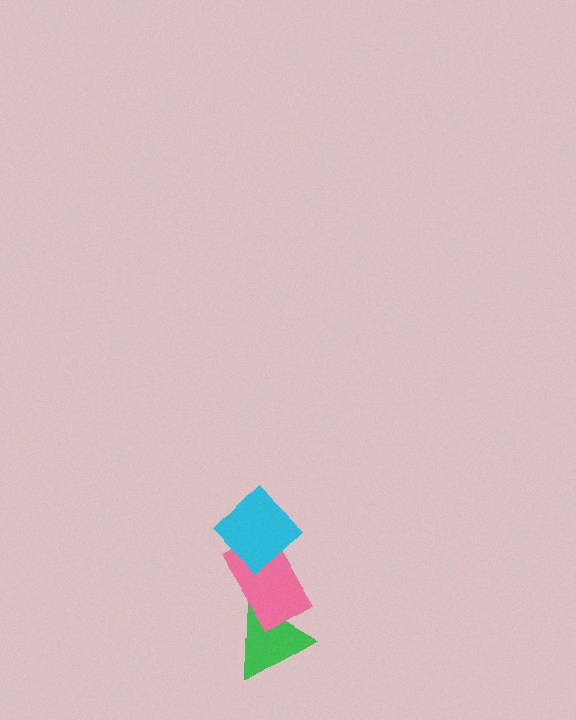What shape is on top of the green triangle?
The pink rectangle is on top of the green triangle.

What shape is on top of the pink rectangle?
The cyan diamond is on top of the pink rectangle.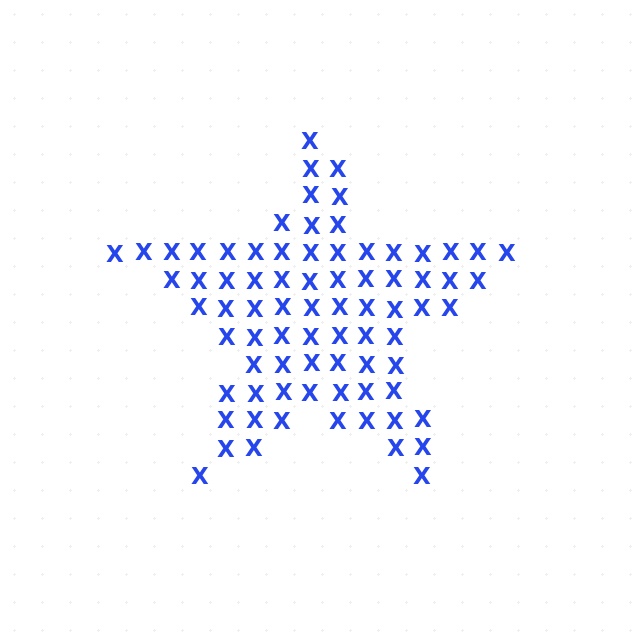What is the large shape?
The large shape is a star.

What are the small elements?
The small elements are letter X's.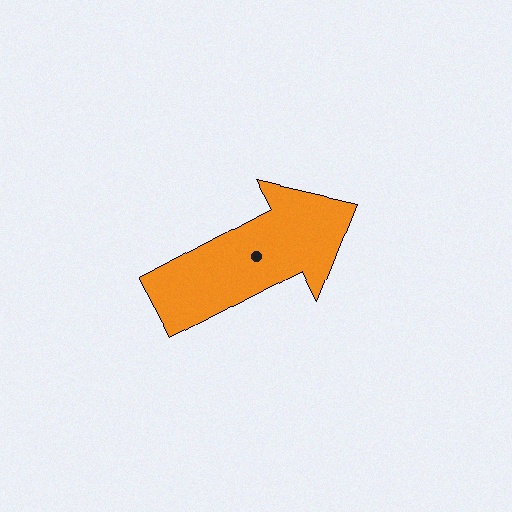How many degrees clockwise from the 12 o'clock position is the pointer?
Approximately 62 degrees.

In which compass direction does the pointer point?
Northeast.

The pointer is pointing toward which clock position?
Roughly 2 o'clock.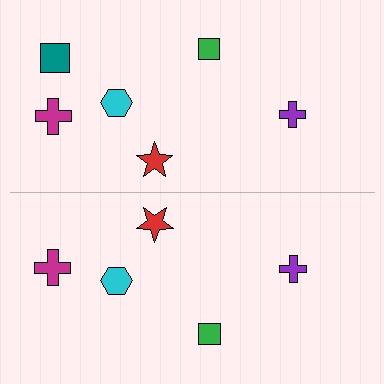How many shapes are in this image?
There are 11 shapes in this image.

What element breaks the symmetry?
A teal square is missing from the bottom side.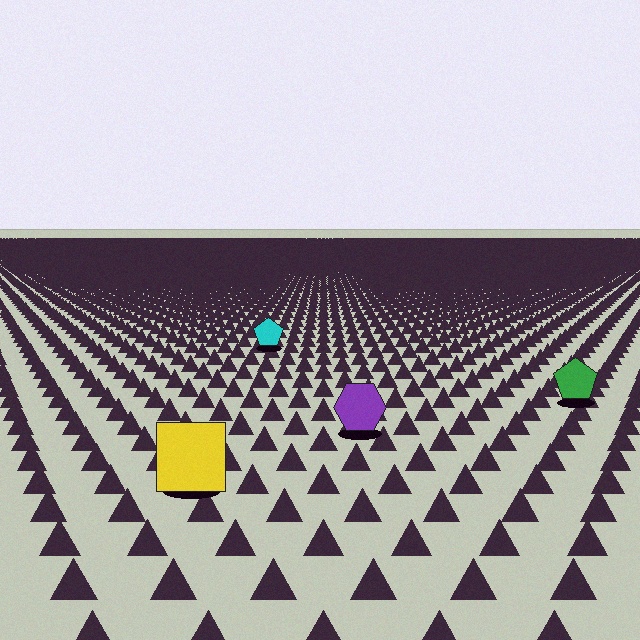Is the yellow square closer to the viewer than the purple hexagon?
Yes. The yellow square is closer — you can tell from the texture gradient: the ground texture is coarser near it.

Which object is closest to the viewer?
The yellow square is closest. The texture marks near it are larger and more spread out.